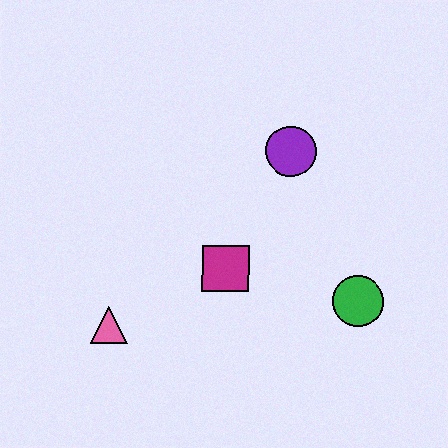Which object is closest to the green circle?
The magenta square is closest to the green circle.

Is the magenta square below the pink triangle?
No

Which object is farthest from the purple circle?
The pink triangle is farthest from the purple circle.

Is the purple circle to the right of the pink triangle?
Yes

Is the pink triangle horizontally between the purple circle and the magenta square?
No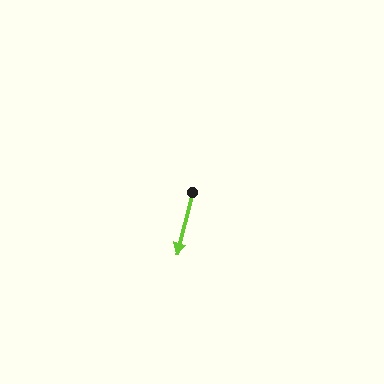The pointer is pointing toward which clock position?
Roughly 6 o'clock.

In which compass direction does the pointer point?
South.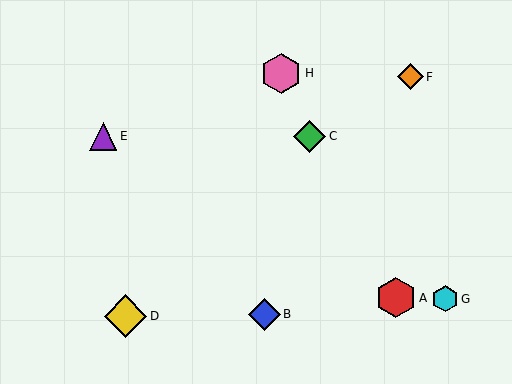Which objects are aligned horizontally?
Objects C, E are aligned horizontally.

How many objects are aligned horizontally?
2 objects (C, E) are aligned horizontally.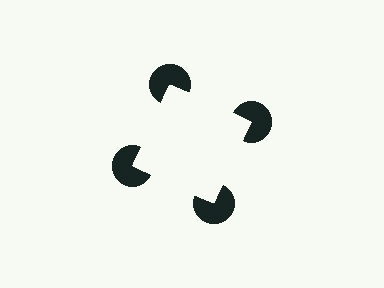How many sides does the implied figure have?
4 sides.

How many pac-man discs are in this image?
There are 4 — one at each vertex of the illusory square.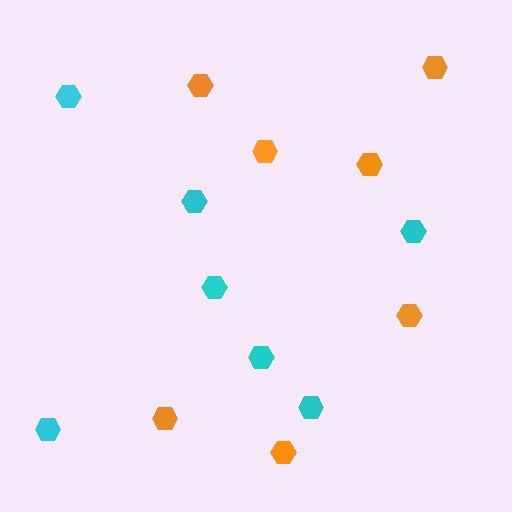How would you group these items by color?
There are 2 groups: one group of orange hexagons (7) and one group of cyan hexagons (7).